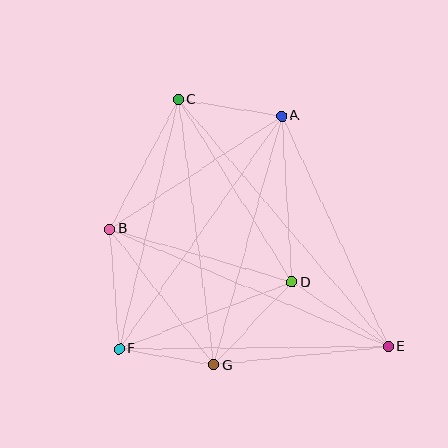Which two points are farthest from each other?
Points C and E are farthest from each other.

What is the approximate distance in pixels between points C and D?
The distance between C and D is approximately 215 pixels.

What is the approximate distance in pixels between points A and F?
The distance between A and F is approximately 284 pixels.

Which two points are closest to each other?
Points F and G are closest to each other.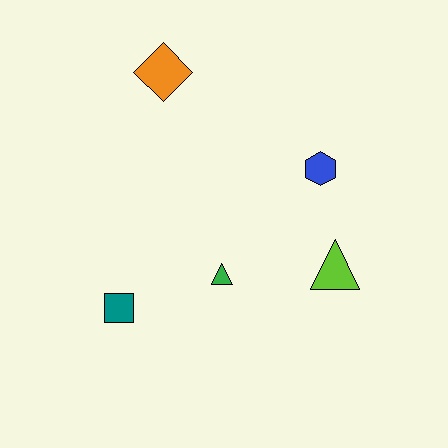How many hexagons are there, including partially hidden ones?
There is 1 hexagon.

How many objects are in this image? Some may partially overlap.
There are 5 objects.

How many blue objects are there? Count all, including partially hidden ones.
There is 1 blue object.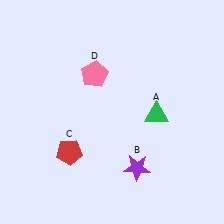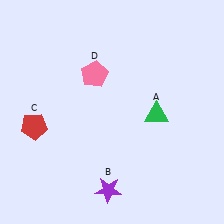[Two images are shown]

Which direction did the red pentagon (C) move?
The red pentagon (C) moved left.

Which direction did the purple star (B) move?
The purple star (B) moved left.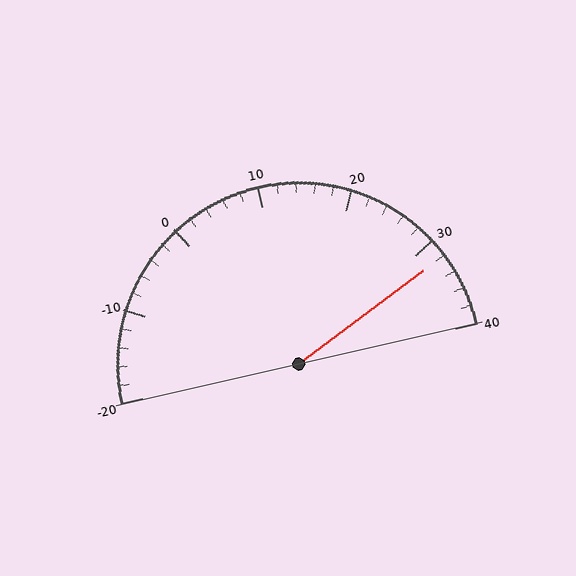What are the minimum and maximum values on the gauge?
The gauge ranges from -20 to 40.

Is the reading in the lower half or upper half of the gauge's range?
The reading is in the upper half of the range (-20 to 40).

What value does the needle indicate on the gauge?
The needle indicates approximately 32.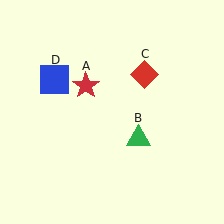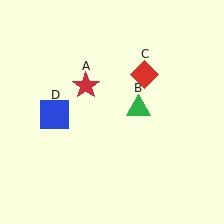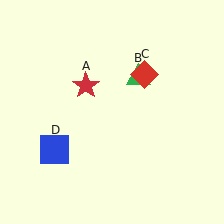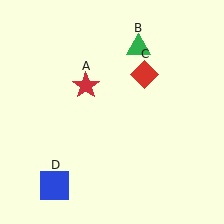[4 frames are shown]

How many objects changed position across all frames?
2 objects changed position: green triangle (object B), blue square (object D).